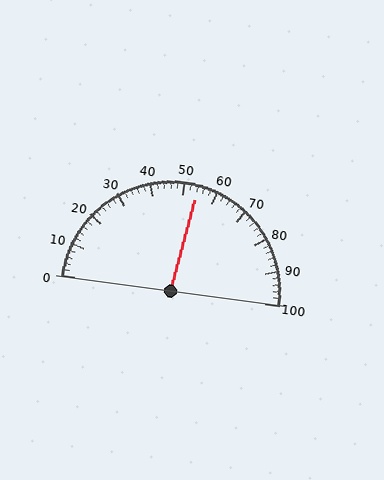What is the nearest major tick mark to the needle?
The nearest major tick mark is 50.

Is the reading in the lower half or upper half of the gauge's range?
The reading is in the upper half of the range (0 to 100).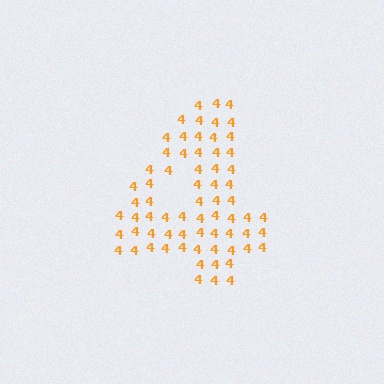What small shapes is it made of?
It is made of small digit 4's.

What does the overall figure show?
The overall figure shows the digit 4.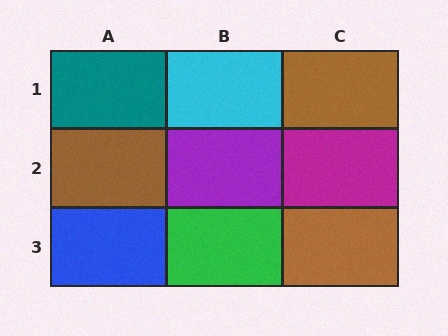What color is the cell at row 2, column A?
Brown.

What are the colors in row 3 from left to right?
Blue, green, brown.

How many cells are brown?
3 cells are brown.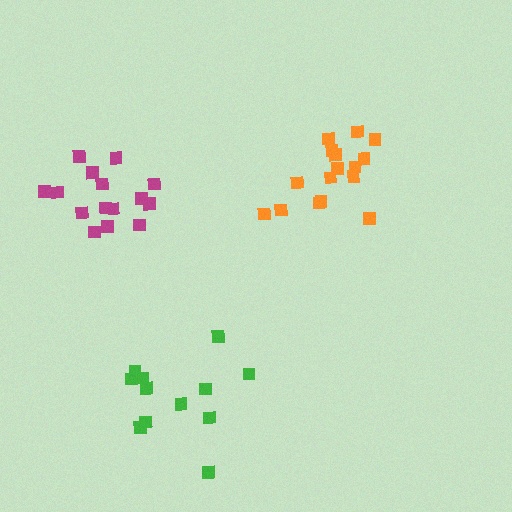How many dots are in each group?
Group 1: 15 dots, Group 2: 12 dots, Group 3: 16 dots (43 total).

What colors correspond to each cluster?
The clusters are colored: magenta, green, orange.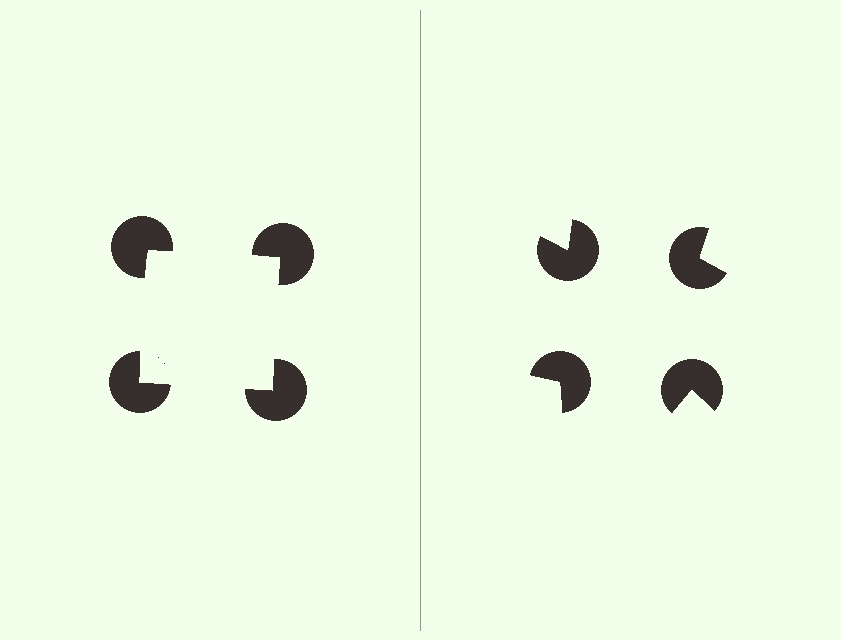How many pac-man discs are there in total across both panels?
8 — 4 on each side.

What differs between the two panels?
The pac-man discs are positioned identically on both sides; only the wedge orientations differ. On the left they align to a square; on the right they are misaligned.